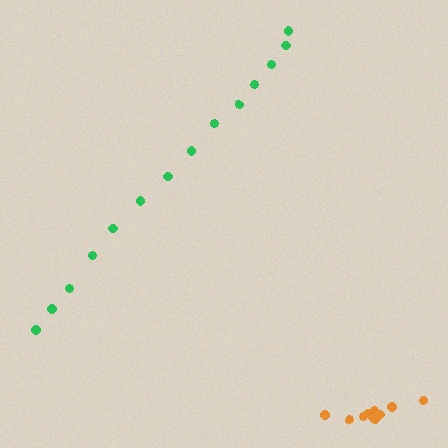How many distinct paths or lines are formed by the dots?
There are 2 distinct paths.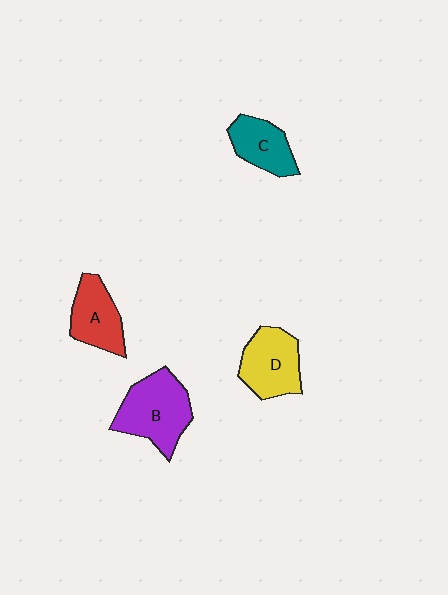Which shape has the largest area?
Shape B (purple).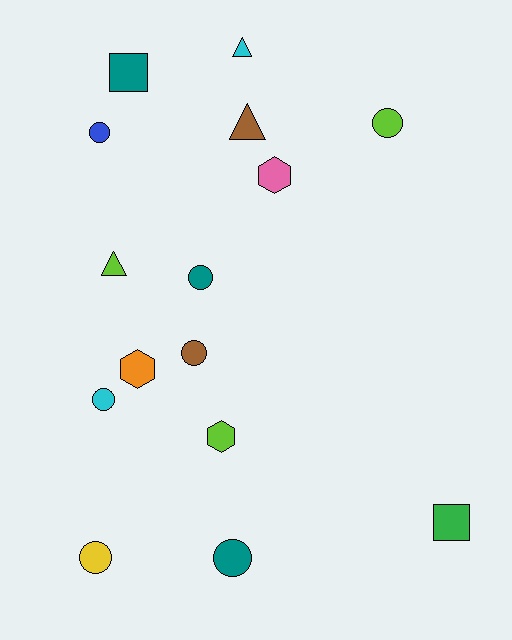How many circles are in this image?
There are 7 circles.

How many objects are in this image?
There are 15 objects.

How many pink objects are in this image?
There is 1 pink object.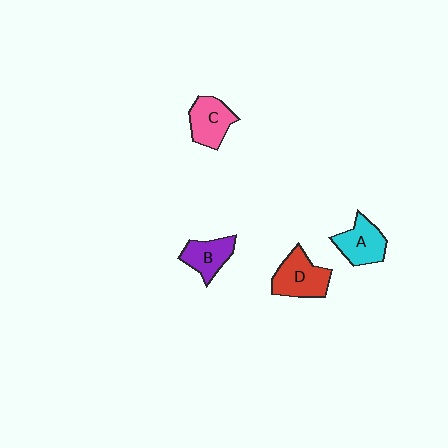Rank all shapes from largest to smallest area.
From largest to smallest: D (red), C (pink), A (cyan), B (purple).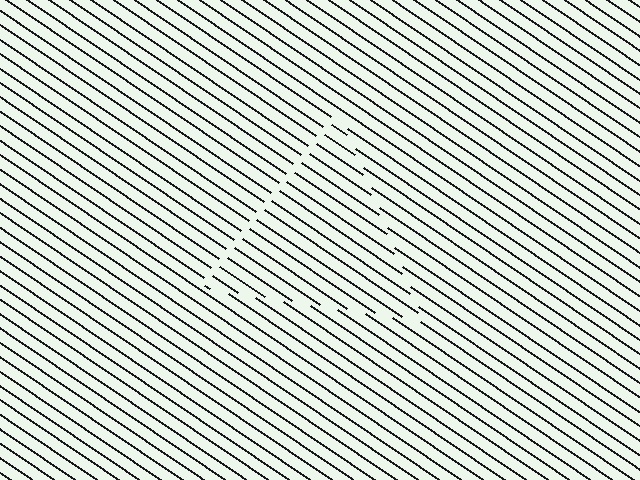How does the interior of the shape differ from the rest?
The interior of the shape contains the same grating, shifted by half a period — the contour is defined by the phase discontinuity where line-ends from the inner and outer gratings abut.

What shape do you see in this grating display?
An illusory triangle. The interior of the shape contains the same grating, shifted by half a period — the contour is defined by the phase discontinuity where line-ends from the inner and outer gratings abut.